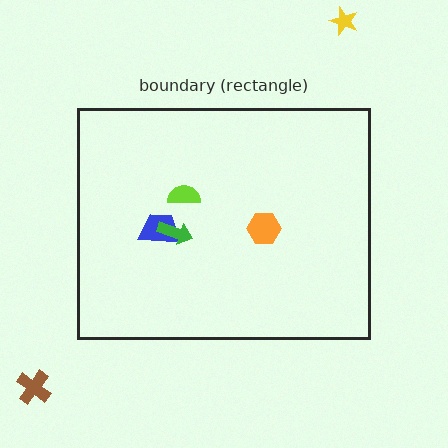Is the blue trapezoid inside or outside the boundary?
Inside.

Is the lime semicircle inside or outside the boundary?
Inside.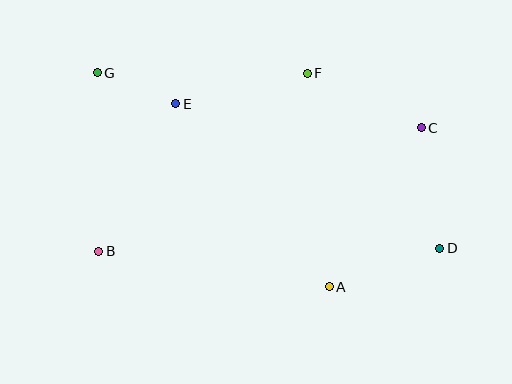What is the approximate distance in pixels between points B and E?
The distance between B and E is approximately 166 pixels.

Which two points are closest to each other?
Points E and G are closest to each other.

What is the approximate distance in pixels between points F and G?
The distance between F and G is approximately 210 pixels.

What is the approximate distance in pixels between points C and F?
The distance between C and F is approximately 126 pixels.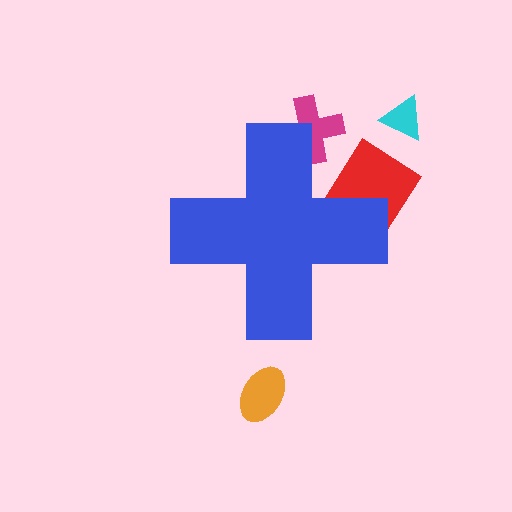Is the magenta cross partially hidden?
Yes, the magenta cross is partially hidden behind the blue cross.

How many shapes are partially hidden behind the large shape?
2 shapes are partially hidden.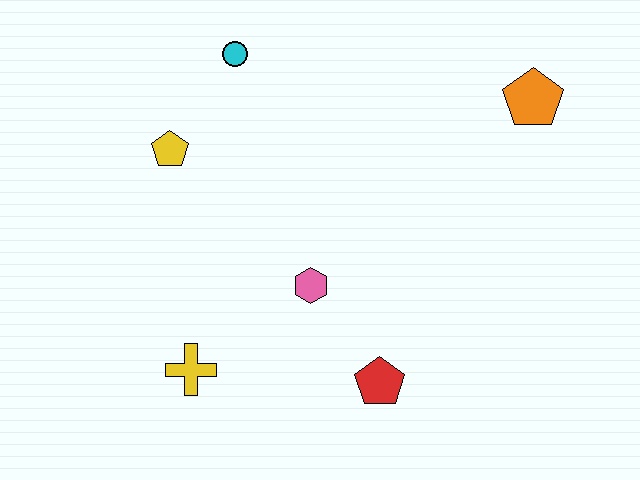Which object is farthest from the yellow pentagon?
The orange pentagon is farthest from the yellow pentagon.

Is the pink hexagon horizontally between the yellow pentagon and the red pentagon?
Yes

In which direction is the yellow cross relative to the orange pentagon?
The yellow cross is to the left of the orange pentagon.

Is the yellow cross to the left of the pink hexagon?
Yes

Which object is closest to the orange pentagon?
The pink hexagon is closest to the orange pentagon.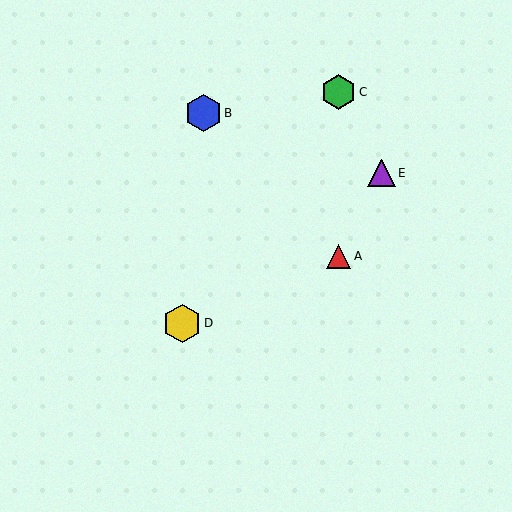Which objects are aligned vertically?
Objects A, C are aligned vertically.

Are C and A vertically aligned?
Yes, both are at x≈339.